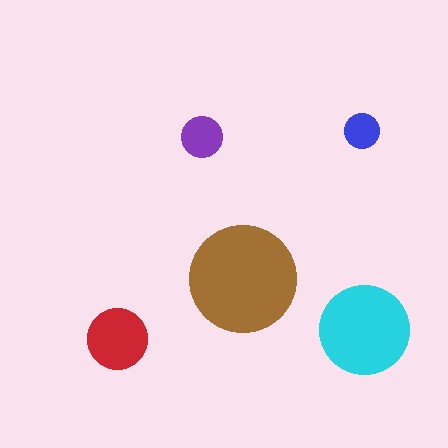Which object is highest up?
The blue circle is topmost.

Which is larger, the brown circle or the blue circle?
The brown one.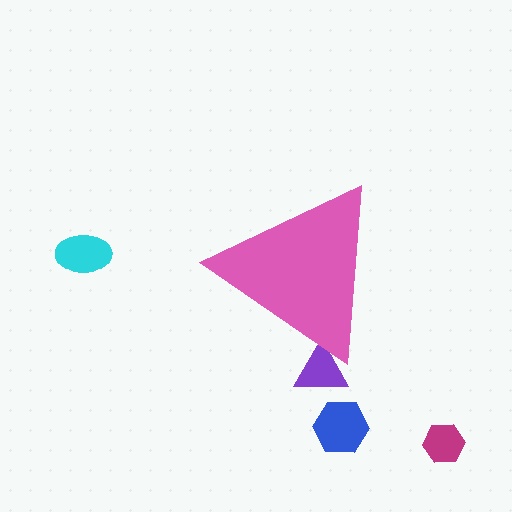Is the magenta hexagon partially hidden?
No, the magenta hexagon is fully visible.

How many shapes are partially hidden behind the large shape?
1 shape is partially hidden.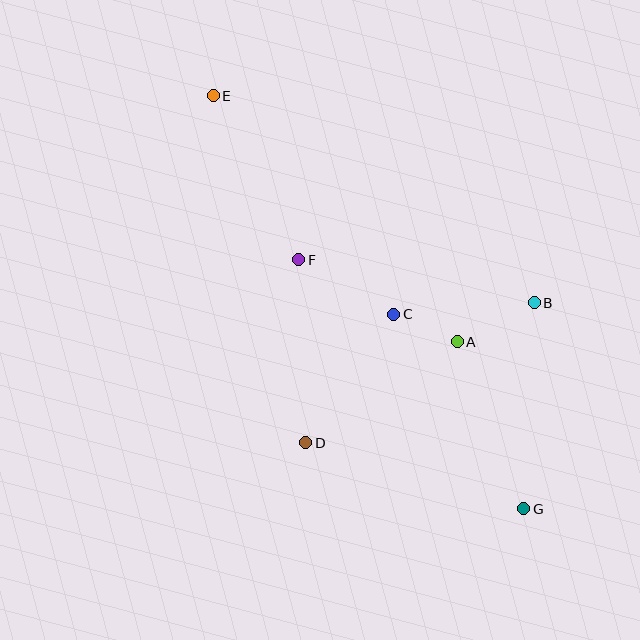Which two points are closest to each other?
Points A and C are closest to each other.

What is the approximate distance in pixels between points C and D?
The distance between C and D is approximately 156 pixels.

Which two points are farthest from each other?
Points E and G are farthest from each other.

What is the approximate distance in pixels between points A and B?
The distance between A and B is approximately 86 pixels.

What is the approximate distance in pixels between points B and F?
The distance between B and F is approximately 239 pixels.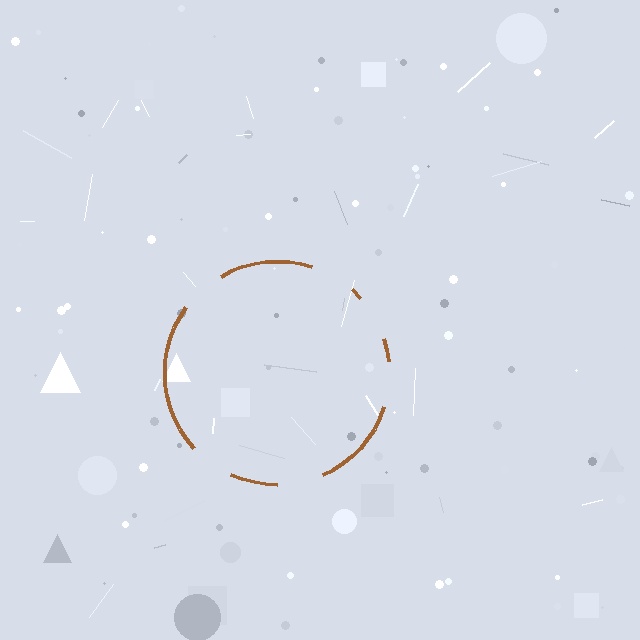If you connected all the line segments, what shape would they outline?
They would outline a circle.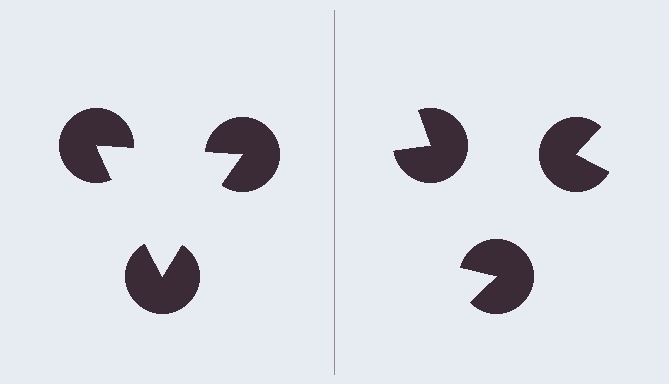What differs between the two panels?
The pac-man discs are positioned identically on both sides; only the wedge orientations differ. On the left they align to a triangle; on the right they are misaligned.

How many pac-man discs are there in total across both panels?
6 — 3 on each side.